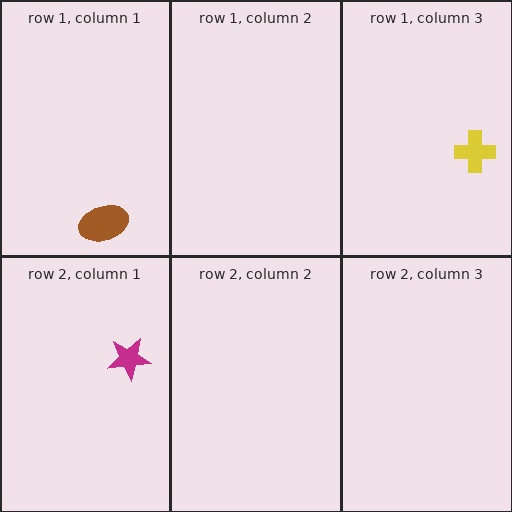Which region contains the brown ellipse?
The row 1, column 1 region.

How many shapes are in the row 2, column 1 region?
1.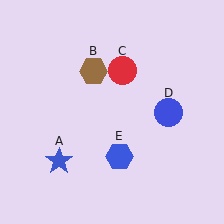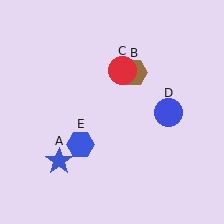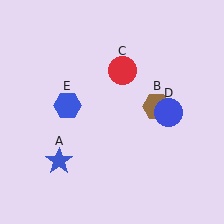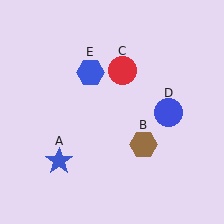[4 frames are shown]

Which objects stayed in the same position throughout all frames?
Blue star (object A) and red circle (object C) and blue circle (object D) remained stationary.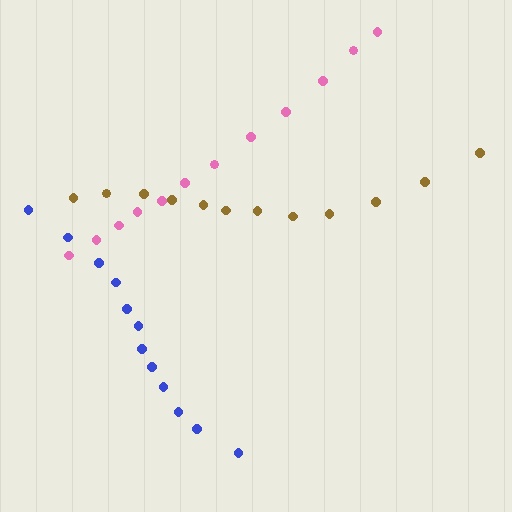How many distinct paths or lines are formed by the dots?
There are 3 distinct paths.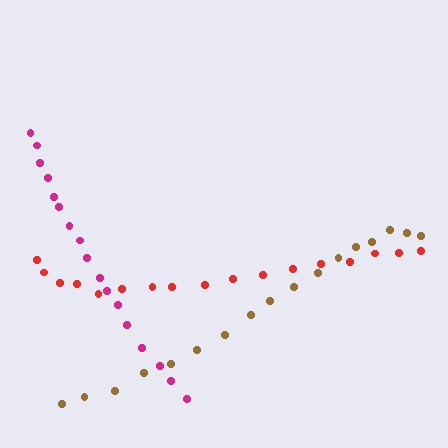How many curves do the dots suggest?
There are 3 distinct paths.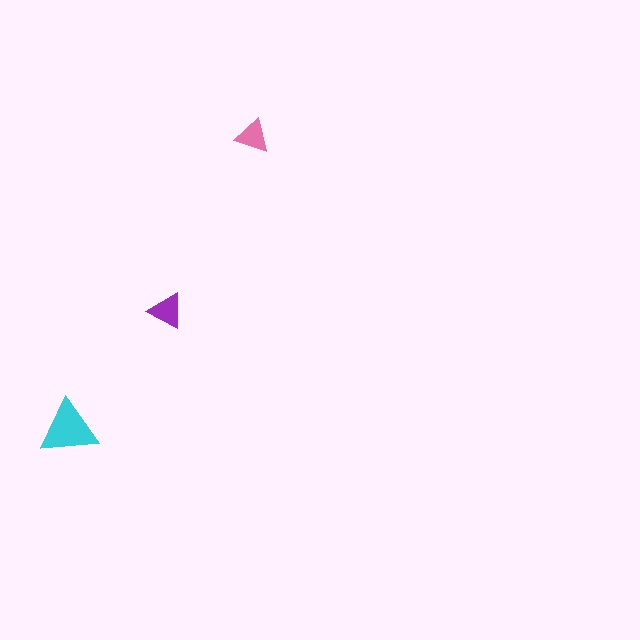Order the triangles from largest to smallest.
the cyan one, the purple one, the pink one.